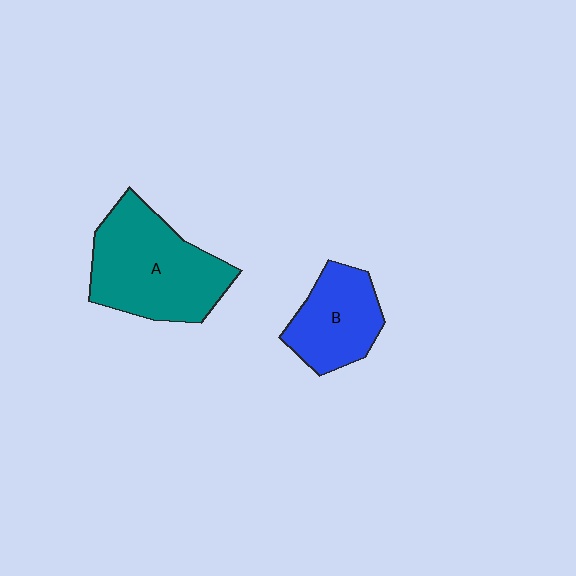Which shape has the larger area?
Shape A (teal).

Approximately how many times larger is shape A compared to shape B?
Approximately 1.6 times.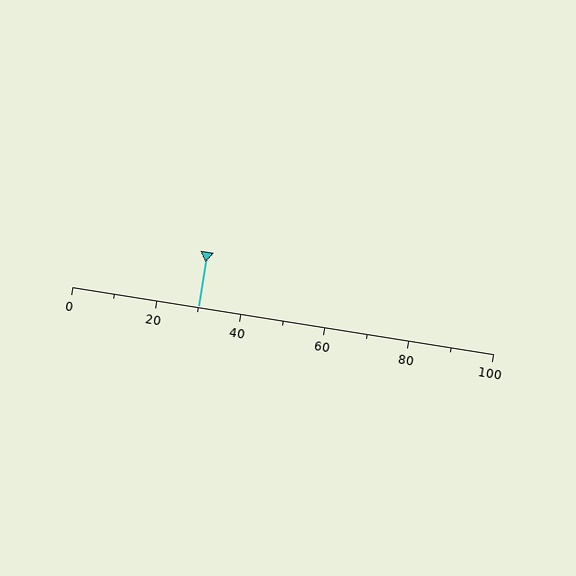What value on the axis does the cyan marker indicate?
The marker indicates approximately 30.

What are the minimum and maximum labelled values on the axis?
The axis runs from 0 to 100.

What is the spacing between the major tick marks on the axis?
The major ticks are spaced 20 apart.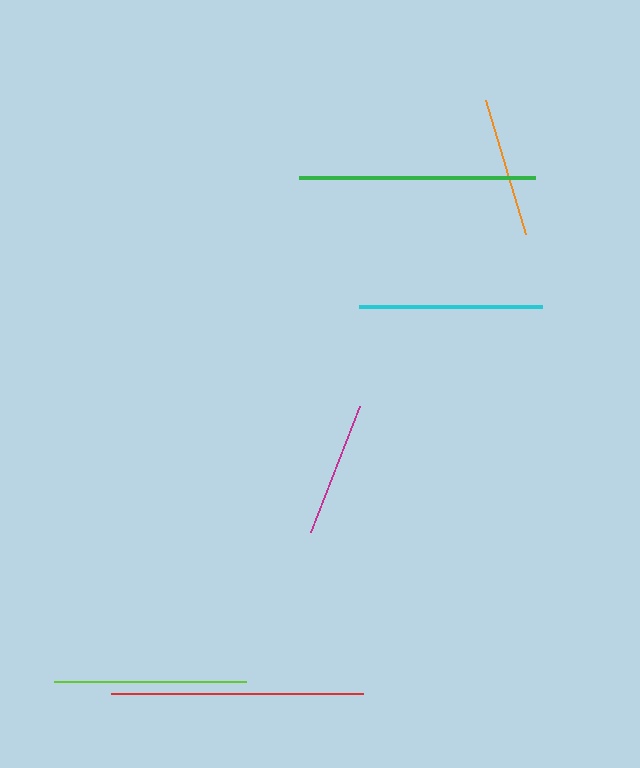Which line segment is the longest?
The red line is the longest at approximately 252 pixels.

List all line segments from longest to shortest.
From longest to shortest: red, green, lime, cyan, orange, magenta.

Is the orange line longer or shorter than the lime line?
The lime line is longer than the orange line.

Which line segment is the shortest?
The magenta line is the shortest at approximately 136 pixels.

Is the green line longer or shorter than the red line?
The red line is longer than the green line.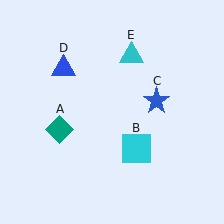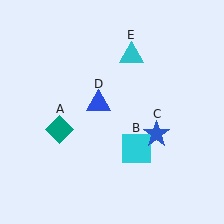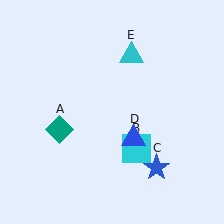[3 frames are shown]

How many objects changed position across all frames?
2 objects changed position: blue star (object C), blue triangle (object D).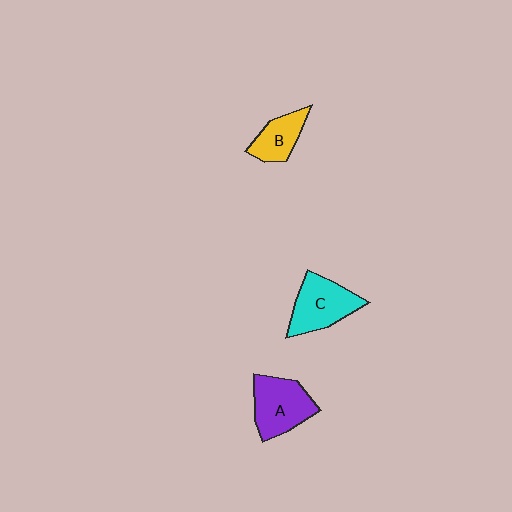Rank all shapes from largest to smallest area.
From largest to smallest: A (purple), C (cyan), B (yellow).